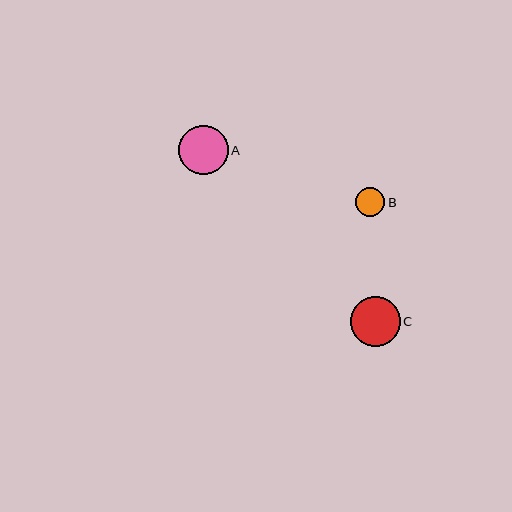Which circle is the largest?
Circle C is the largest with a size of approximately 50 pixels.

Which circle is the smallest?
Circle B is the smallest with a size of approximately 29 pixels.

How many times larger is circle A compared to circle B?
Circle A is approximately 1.7 times the size of circle B.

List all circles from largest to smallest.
From largest to smallest: C, A, B.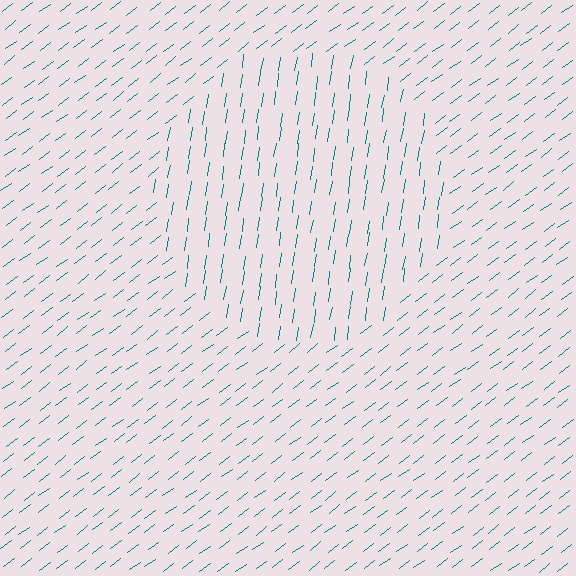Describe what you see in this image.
The image is filled with small teal line segments. A circle region in the image has lines oriented differently from the surrounding lines, creating a visible texture boundary.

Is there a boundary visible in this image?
Yes, there is a texture boundary formed by a change in line orientation.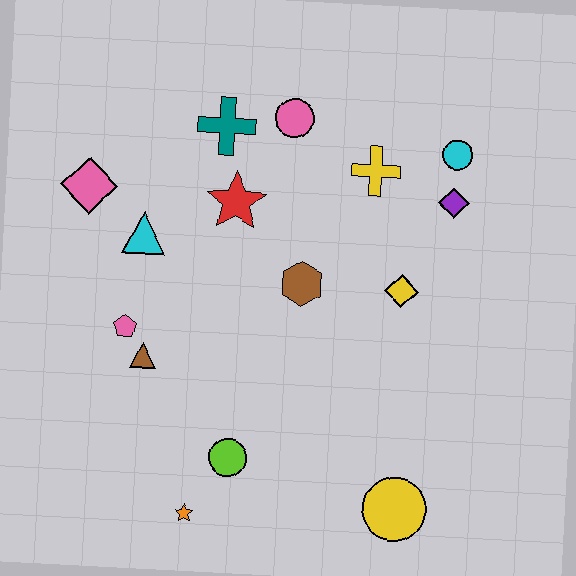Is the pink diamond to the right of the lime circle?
No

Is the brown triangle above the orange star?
Yes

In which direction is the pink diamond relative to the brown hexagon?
The pink diamond is to the left of the brown hexagon.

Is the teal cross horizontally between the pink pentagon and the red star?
Yes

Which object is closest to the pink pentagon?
The brown triangle is closest to the pink pentagon.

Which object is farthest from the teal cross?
The yellow circle is farthest from the teal cross.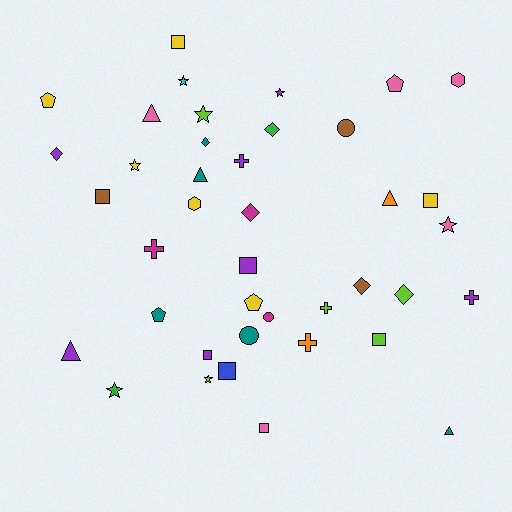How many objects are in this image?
There are 40 objects.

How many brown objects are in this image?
There are 3 brown objects.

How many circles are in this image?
There are 3 circles.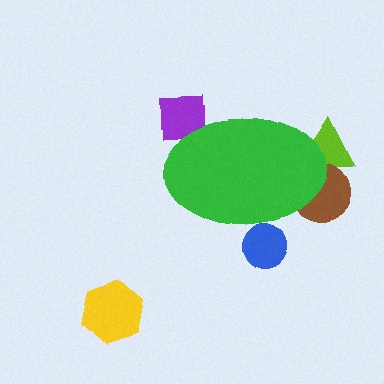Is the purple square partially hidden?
Yes, the purple square is partially hidden behind the green ellipse.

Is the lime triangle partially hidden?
Yes, the lime triangle is partially hidden behind the green ellipse.